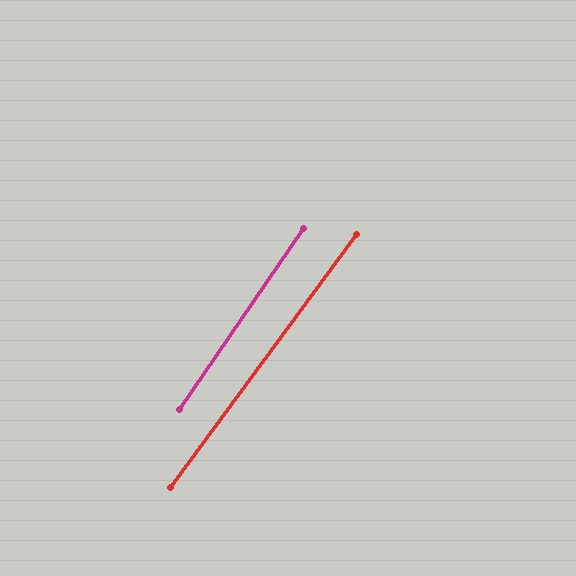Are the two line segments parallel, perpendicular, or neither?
Parallel — their directions differ by only 1.9°.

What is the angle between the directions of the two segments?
Approximately 2 degrees.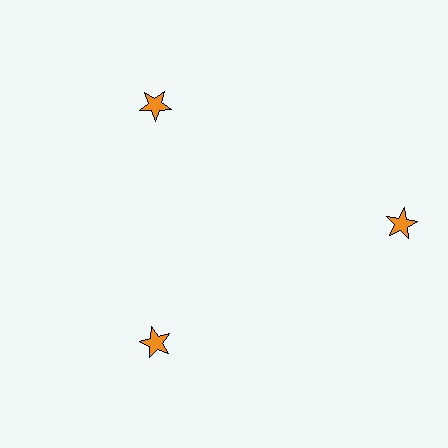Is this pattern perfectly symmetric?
No. The 3 orange stars are arranged in a ring, but one element near the 3 o'clock position is pushed outward from the center, breaking the 3-fold rotational symmetry.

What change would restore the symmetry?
The symmetry would be restored by moving it inward, back onto the ring so that all 3 stars sit at equal angles and equal distance from the center.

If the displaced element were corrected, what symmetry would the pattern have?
It would have 3-fold rotational symmetry — the pattern would map onto itself every 120 degrees.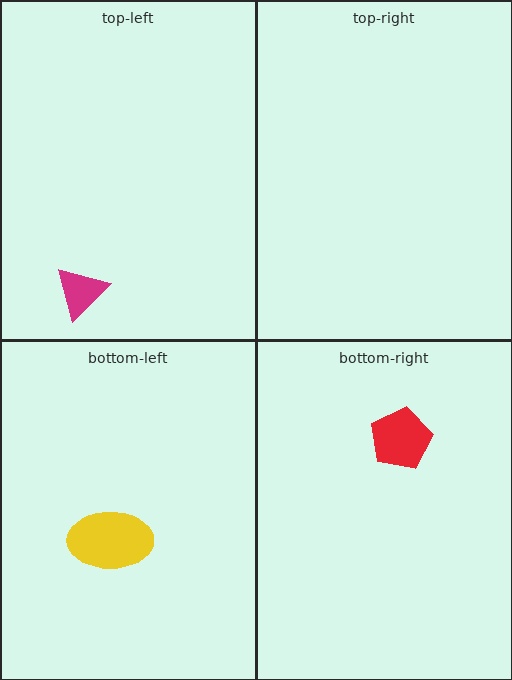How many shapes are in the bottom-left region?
1.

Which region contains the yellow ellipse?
The bottom-left region.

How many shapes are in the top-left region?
1.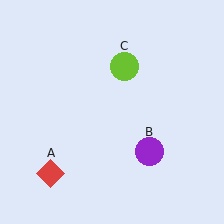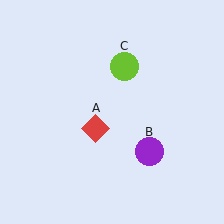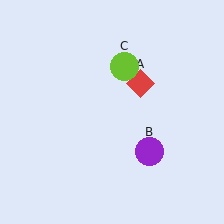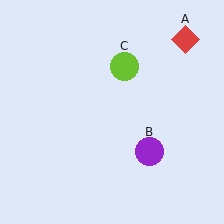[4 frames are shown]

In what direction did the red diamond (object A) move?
The red diamond (object A) moved up and to the right.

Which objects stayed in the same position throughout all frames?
Purple circle (object B) and lime circle (object C) remained stationary.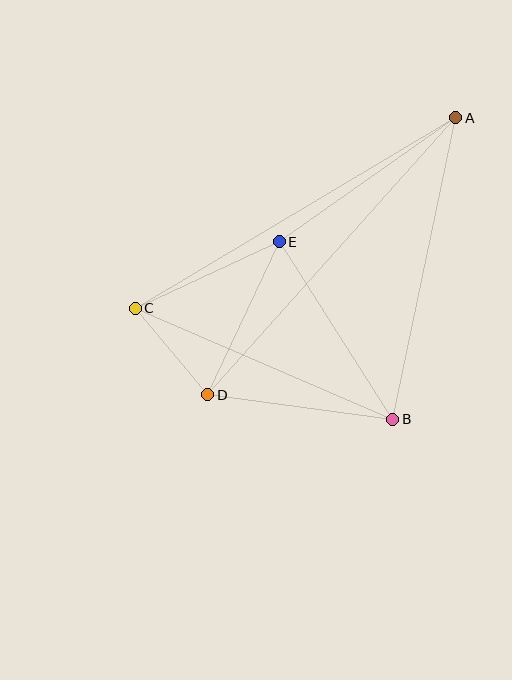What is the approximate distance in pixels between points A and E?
The distance between A and E is approximately 216 pixels.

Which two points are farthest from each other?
Points A and C are farthest from each other.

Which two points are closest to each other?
Points C and D are closest to each other.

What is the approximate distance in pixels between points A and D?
The distance between A and D is approximately 372 pixels.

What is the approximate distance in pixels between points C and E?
The distance between C and E is approximately 159 pixels.